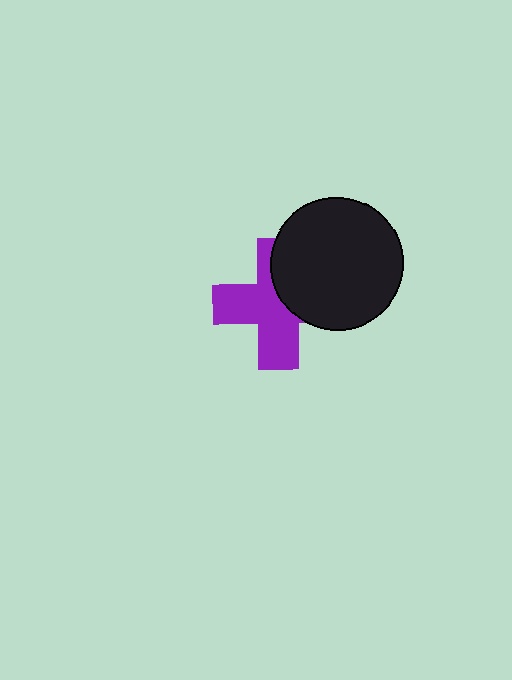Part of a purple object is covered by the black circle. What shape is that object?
It is a cross.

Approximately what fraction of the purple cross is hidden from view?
Roughly 40% of the purple cross is hidden behind the black circle.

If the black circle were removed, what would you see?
You would see the complete purple cross.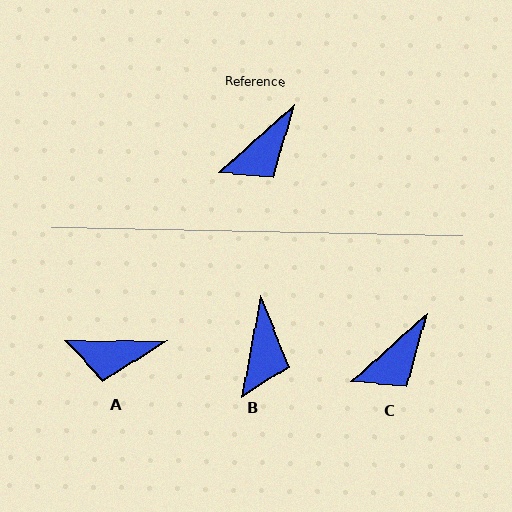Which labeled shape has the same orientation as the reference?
C.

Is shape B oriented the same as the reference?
No, it is off by about 37 degrees.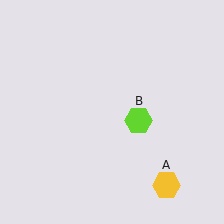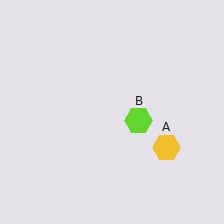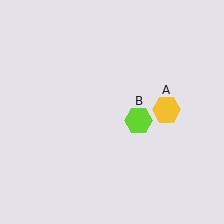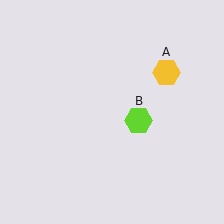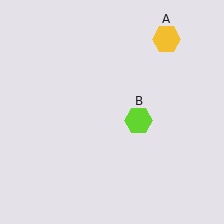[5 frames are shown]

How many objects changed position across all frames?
1 object changed position: yellow hexagon (object A).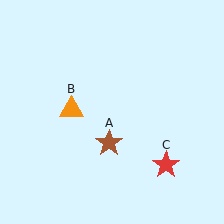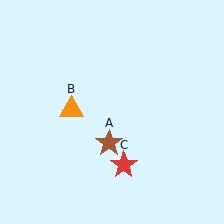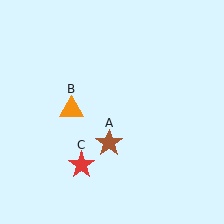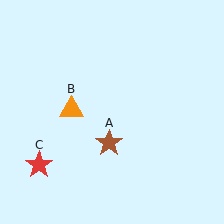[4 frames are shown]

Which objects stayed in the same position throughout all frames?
Brown star (object A) and orange triangle (object B) remained stationary.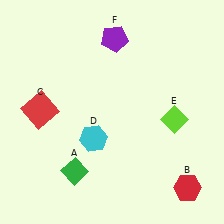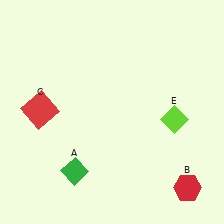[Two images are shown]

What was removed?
The cyan hexagon (D), the purple pentagon (F) were removed in Image 2.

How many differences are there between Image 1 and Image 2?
There are 2 differences between the two images.